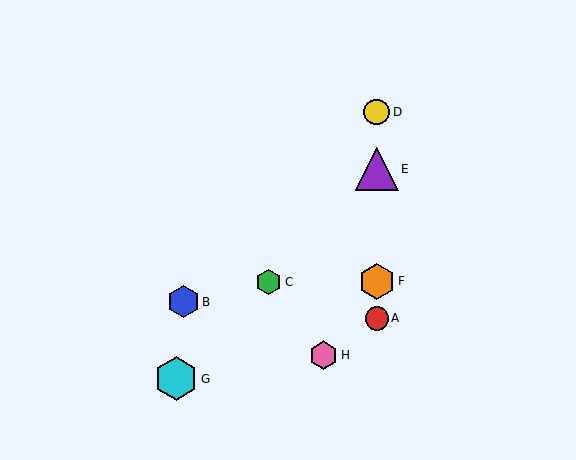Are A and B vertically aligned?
No, A is at x≈377 and B is at x≈183.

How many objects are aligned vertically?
4 objects (A, D, E, F) are aligned vertically.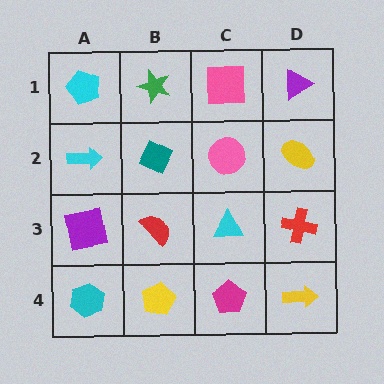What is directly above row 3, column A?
A cyan arrow.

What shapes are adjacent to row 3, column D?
A yellow ellipse (row 2, column D), a yellow arrow (row 4, column D), a cyan triangle (row 3, column C).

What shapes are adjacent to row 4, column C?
A cyan triangle (row 3, column C), a yellow pentagon (row 4, column B), a yellow arrow (row 4, column D).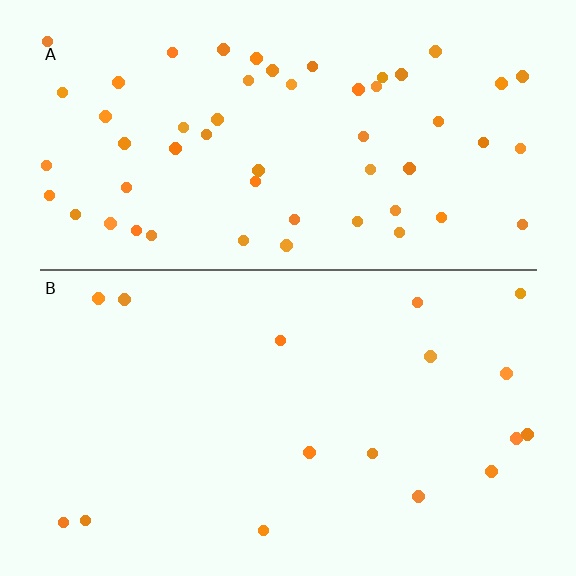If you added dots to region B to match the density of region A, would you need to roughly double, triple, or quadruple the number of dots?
Approximately triple.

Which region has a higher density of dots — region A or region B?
A (the top).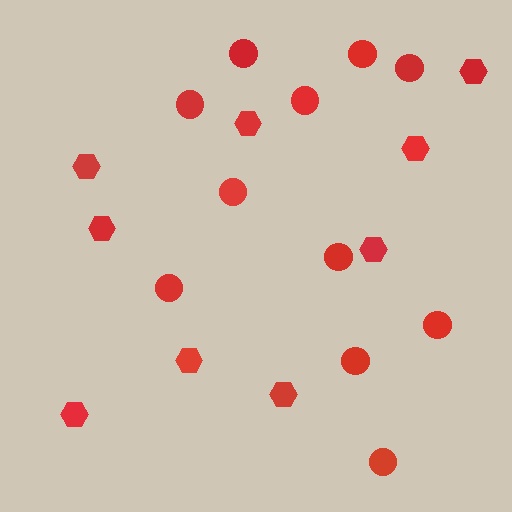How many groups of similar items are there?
There are 2 groups: one group of hexagons (9) and one group of circles (11).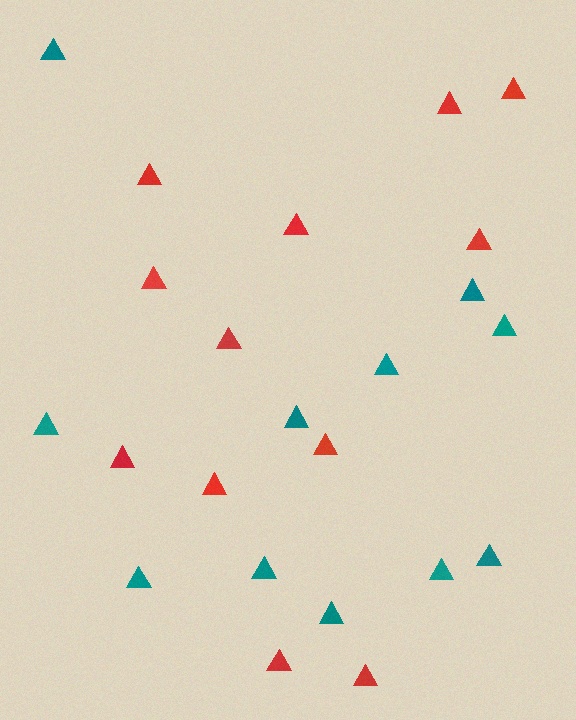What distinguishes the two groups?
There are 2 groups: one group of teal triangles (11) and one group of red triangles (12).